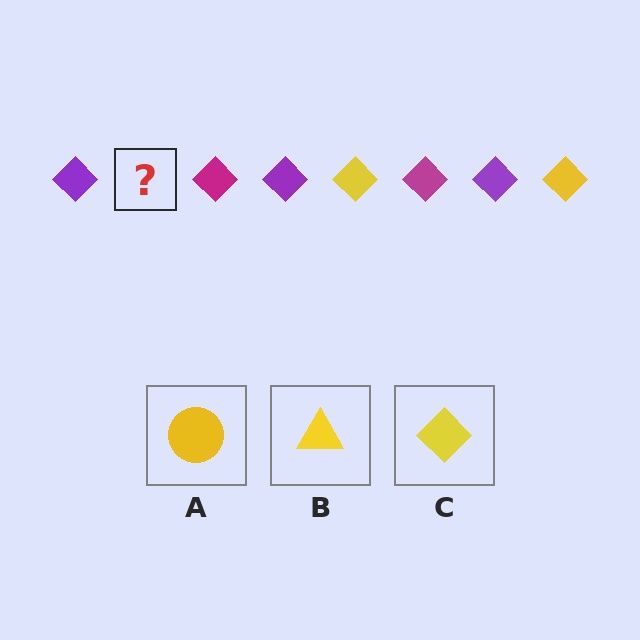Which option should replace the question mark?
Option C.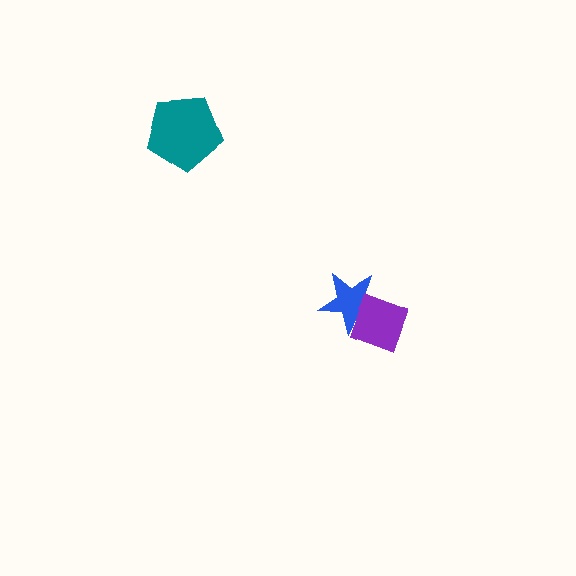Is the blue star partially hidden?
Yes, it is partially covered by another shape.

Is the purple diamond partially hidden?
No, no other shape covers it.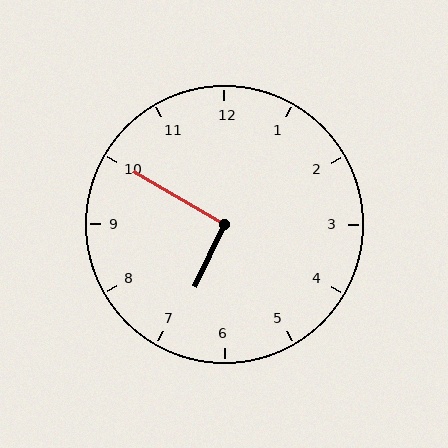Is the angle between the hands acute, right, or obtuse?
It is right.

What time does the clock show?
6:50.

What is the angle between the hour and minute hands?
Approximately 95 degrees.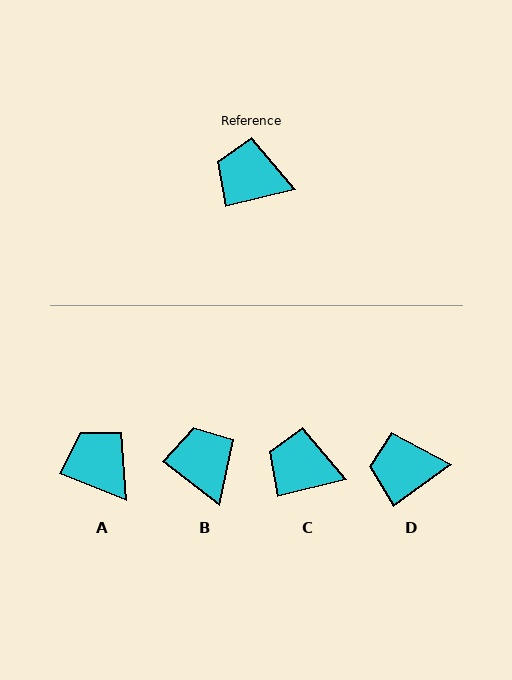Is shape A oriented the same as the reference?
No, it is off by about 36 degrees.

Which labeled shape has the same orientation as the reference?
C.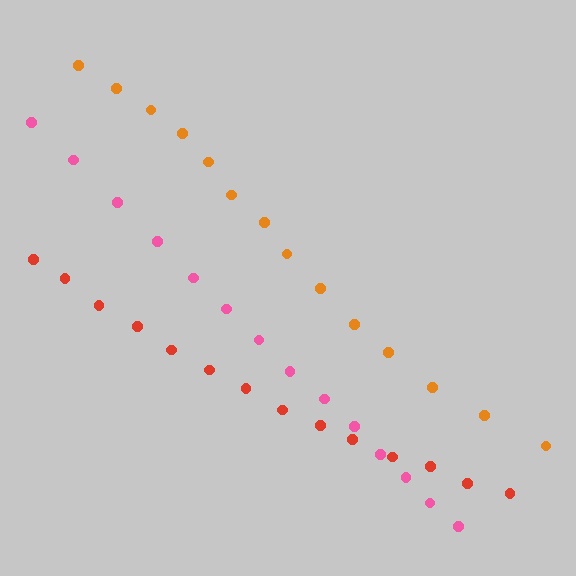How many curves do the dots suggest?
There are 3 distinct paths.